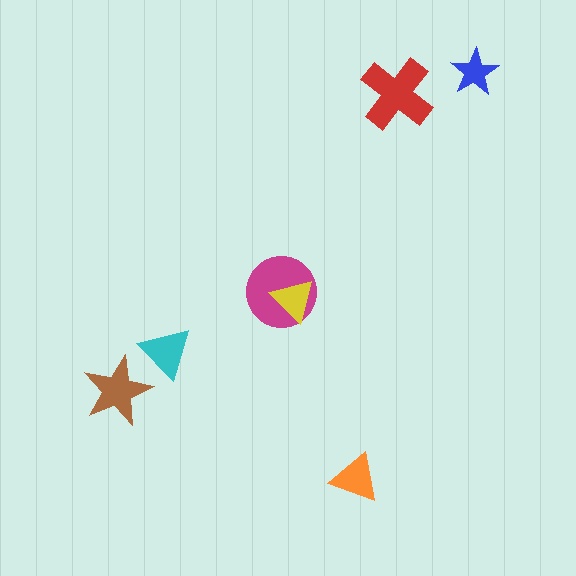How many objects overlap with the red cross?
0 objects overlap with the red cross.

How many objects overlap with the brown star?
0 objects overlap with the brown star.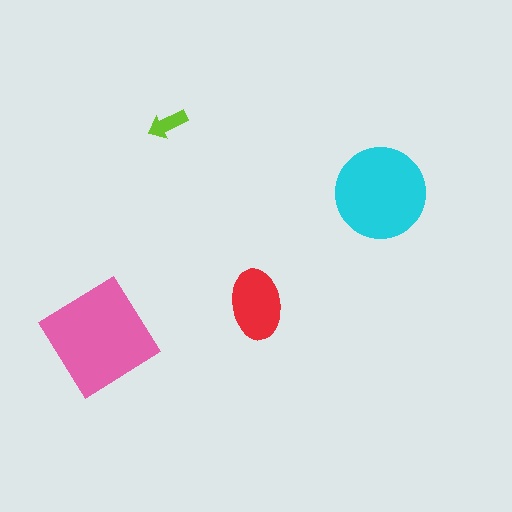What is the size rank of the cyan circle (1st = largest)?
2nd.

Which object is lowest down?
The pink diamond is bottommost.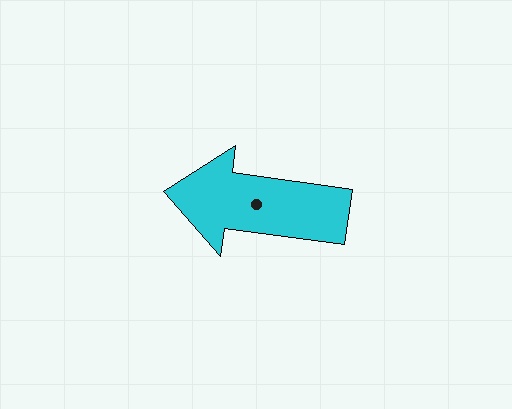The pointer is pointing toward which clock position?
Roughly 9 o'clock.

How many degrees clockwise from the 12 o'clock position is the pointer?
Approximately 278 degrees.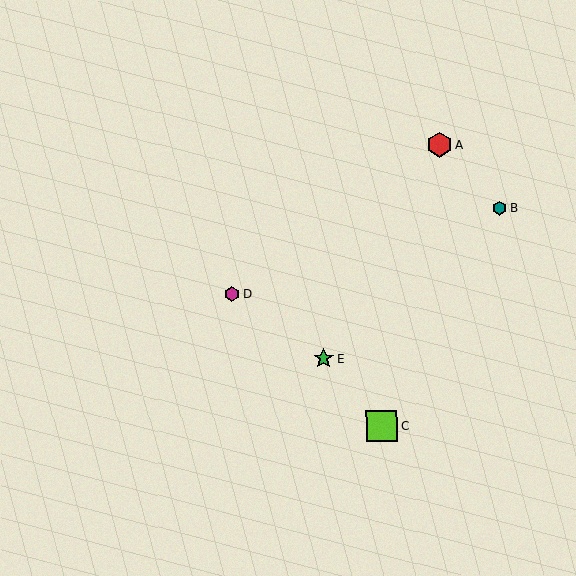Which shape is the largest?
The lime square (labeled C) is the largest.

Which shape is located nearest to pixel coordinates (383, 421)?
The lime square (labeled C) at (382, 425) is nearest to that location.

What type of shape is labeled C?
Shape C is a lime square.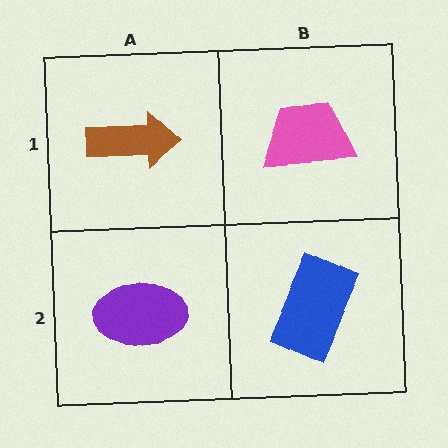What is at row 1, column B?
A pink trapezoid.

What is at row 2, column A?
A purple ellipse.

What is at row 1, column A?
A brown arrow.